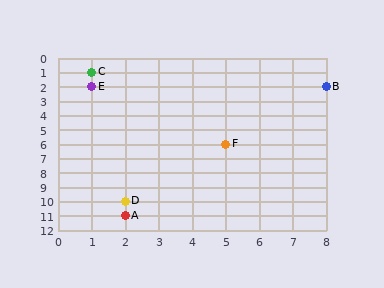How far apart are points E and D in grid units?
Points E and D are 1 column and 8 rows apart (about 8.1 grid units diagonally).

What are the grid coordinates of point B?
Point B is at grid coordinates (8, 2).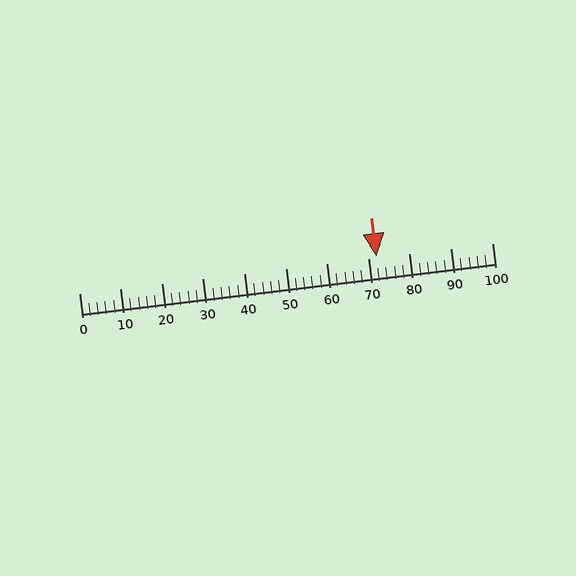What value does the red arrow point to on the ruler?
The red arrow points to approximately 72.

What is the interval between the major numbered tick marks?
The major tick marks are spaced 10 units apart.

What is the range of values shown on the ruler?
The ruler shows values from 0 to 100.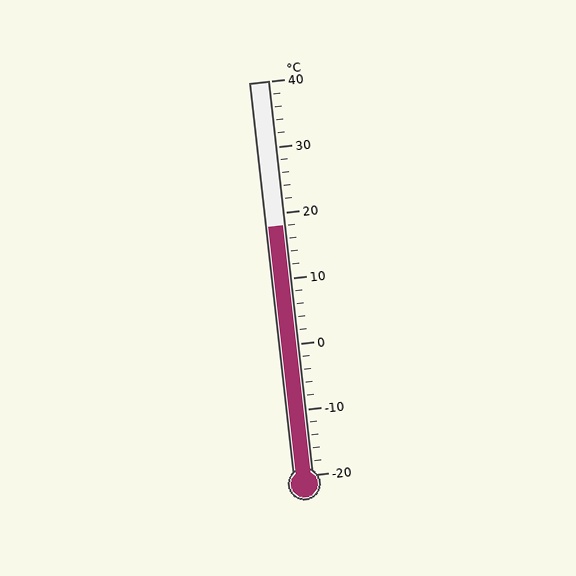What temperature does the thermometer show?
The thermometer shows approximately 18°C.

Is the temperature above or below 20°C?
The temperature is below 20°C.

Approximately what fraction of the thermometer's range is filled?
The thermometer is filled to approximately 65% of its range.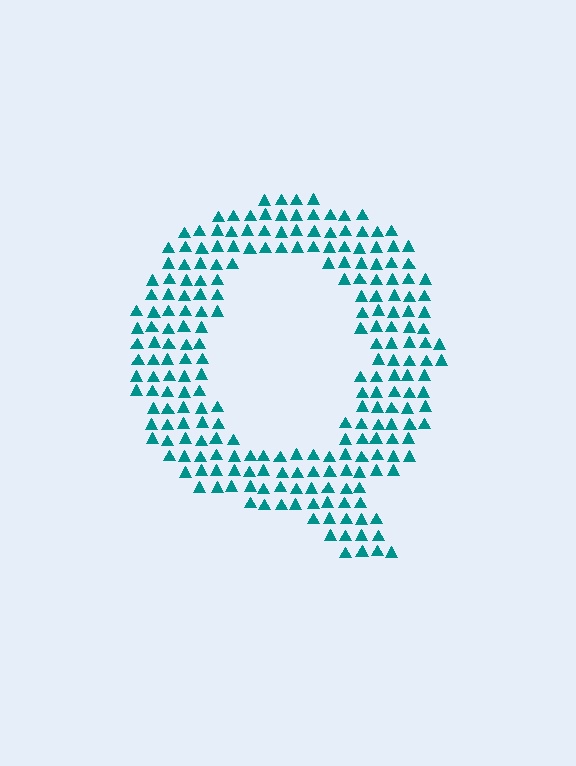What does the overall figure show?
The overall figure shows the letter Q.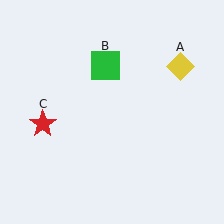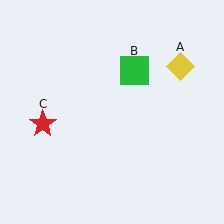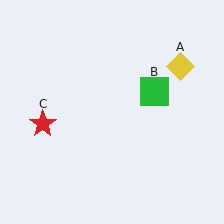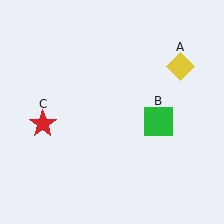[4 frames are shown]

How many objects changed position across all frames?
1 object changed position: green square (object B).